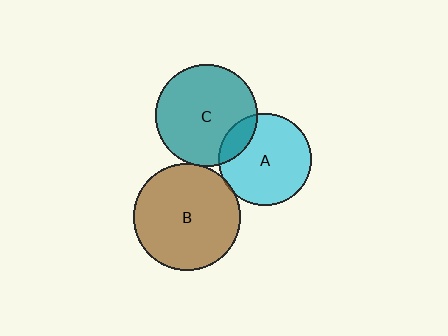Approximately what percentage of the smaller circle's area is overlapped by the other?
Approximately 5%.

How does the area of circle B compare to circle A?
Approximately 1.3 times.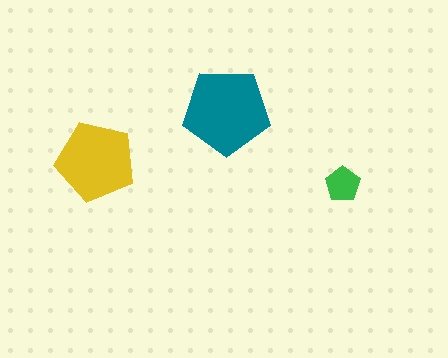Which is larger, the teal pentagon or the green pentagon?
The teal one.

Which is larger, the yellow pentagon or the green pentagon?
The yellow one.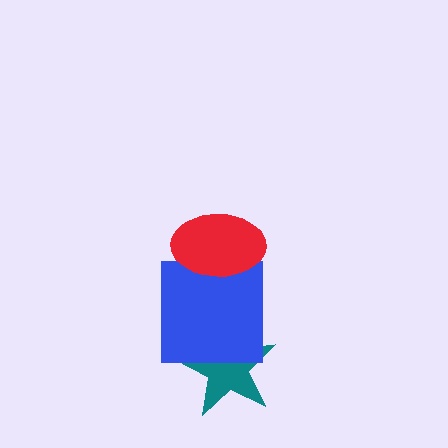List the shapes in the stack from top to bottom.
From top to bottom: the red ellipse, the blue square, the teal star.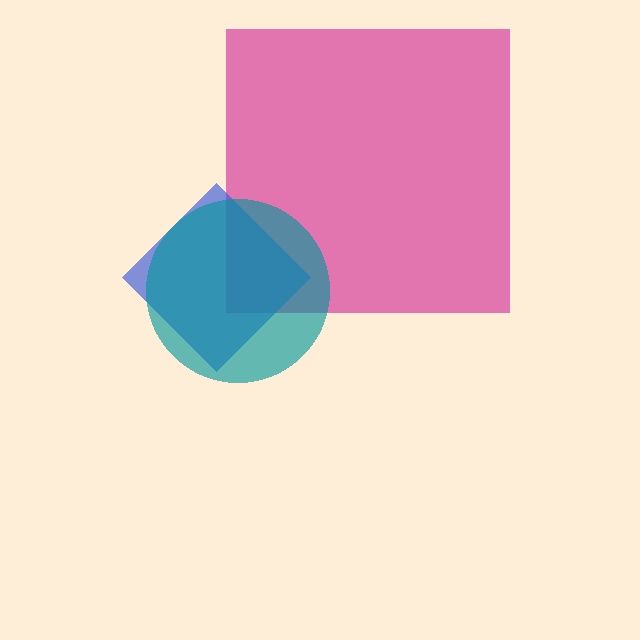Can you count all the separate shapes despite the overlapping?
Yes, there are 3 separate shapes.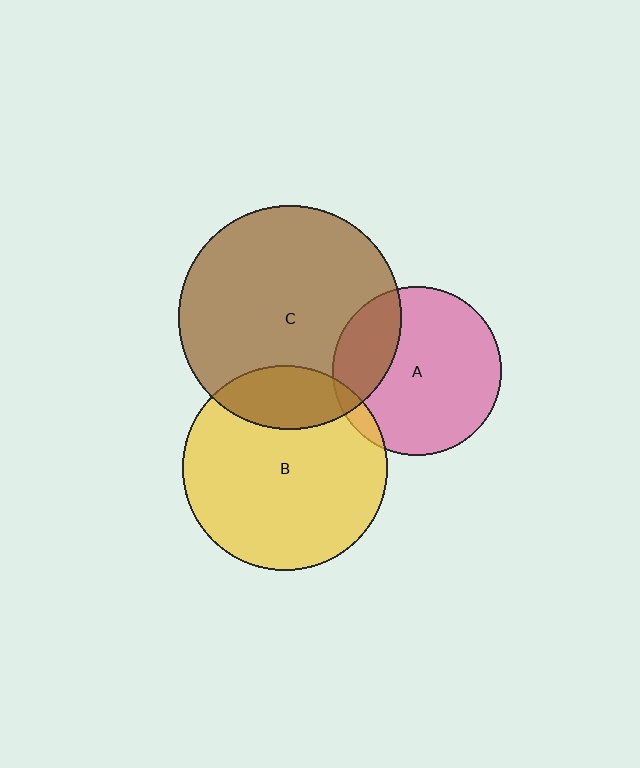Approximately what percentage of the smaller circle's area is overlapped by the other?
Approximately 20%.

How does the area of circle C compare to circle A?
Approximately 1.7 times.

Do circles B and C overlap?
Yes.